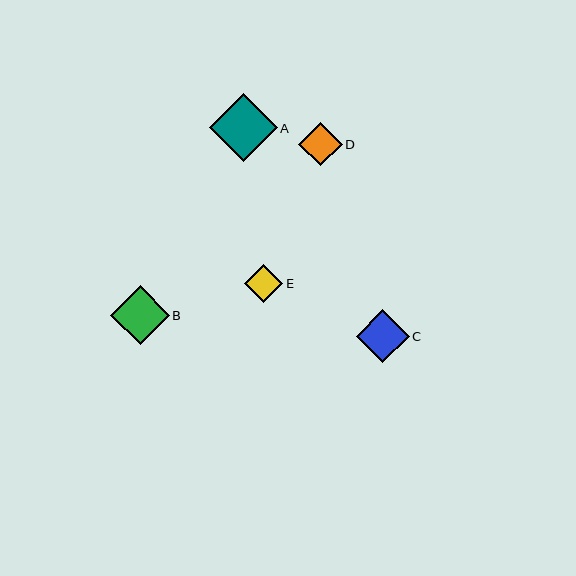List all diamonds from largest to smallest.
From largest to smallest: A, B, C, D, E.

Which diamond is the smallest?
Diamond E is the smallest with a size of approximately 39 pixels.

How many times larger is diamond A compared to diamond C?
Diamond A is approximately 1.3 times the size of diamond C.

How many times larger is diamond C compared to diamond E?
Diamond C is approximately 1.4 times the size of diamond E.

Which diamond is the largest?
Diamond A is the largest with a size of approximately 68 pixels.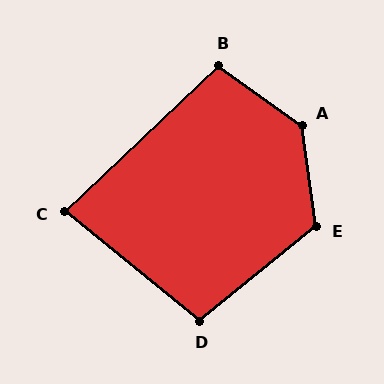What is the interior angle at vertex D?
Approximately 102 degrees (obtuse).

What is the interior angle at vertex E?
Approximately 121 degrees (obtuse).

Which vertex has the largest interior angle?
A, at approximately 133 degrees.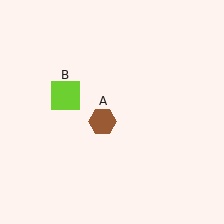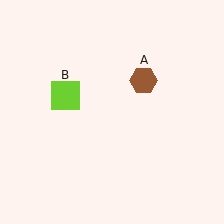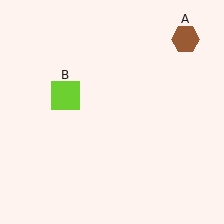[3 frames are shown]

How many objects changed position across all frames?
1 object changed position: brown hexagon (object A).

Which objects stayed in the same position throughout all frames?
Lime square (object B) remained stationary.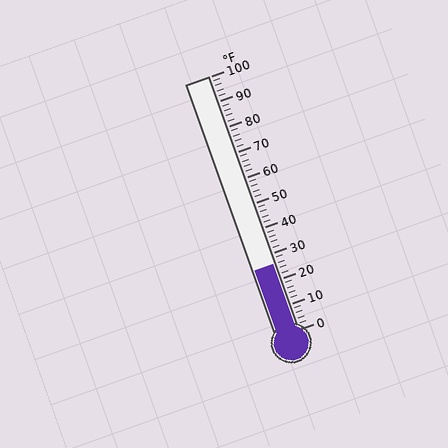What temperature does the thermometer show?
The thermometer shows approximately 26°F.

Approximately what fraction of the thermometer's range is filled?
The thermometer is filled to approximately 25% of its range.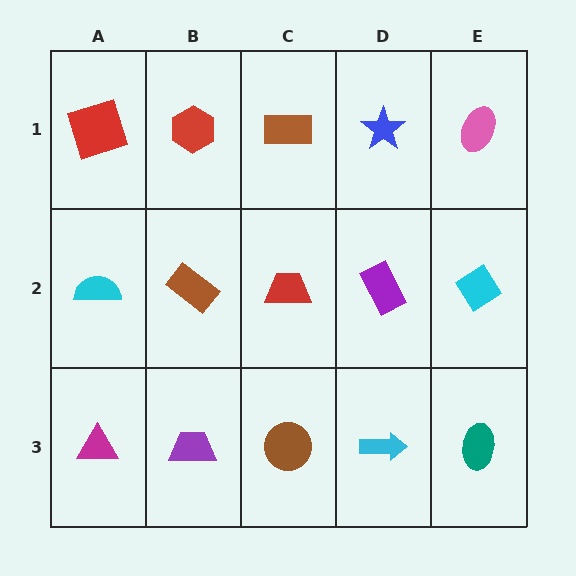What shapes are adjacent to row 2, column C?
A brown rectangle (row 1, column C), a brown circle (row 3, column C), a brown rectangle (row 2, column B), a purple rectangle (row 2, column D).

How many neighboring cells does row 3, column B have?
3.